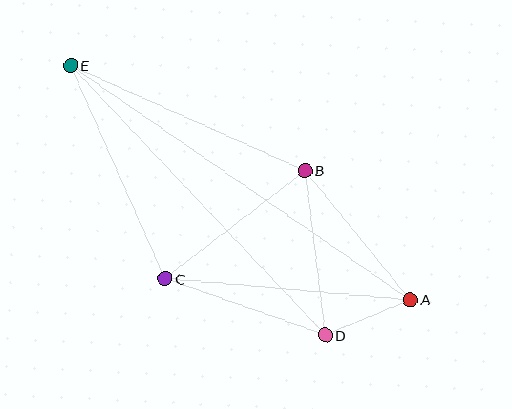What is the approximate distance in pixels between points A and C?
The distance between A and C is approximately 246 pixels.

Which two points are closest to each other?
Points A and D are closest to each other.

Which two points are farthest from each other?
Points A and E are farthest from each other.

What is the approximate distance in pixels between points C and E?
The distance between C and E is approximately 233 pixels.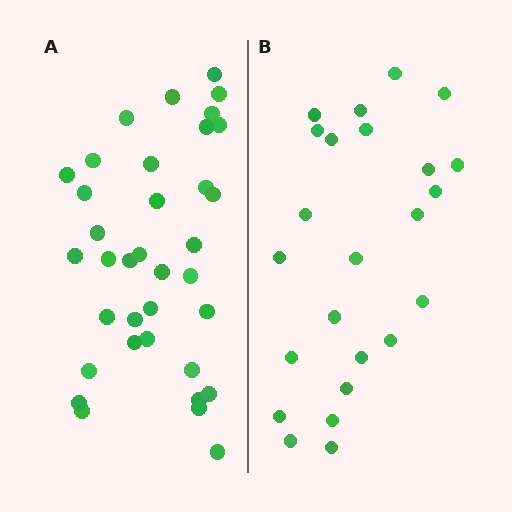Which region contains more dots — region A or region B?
Region A (the left region) has more dots.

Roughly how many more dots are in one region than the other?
Region A has roughly 12 or so more dots than region B.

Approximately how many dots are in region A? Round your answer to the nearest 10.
About 40 dots. (The exact count is 36, which rounds to 40.)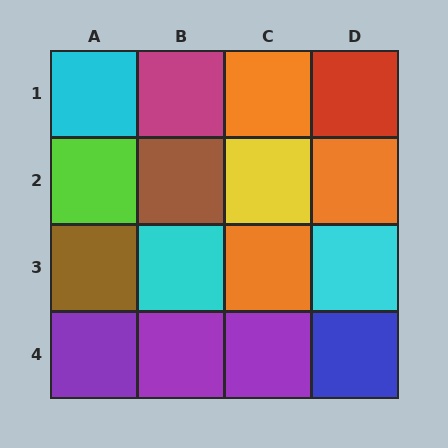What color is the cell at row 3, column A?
Brown.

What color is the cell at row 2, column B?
Brown.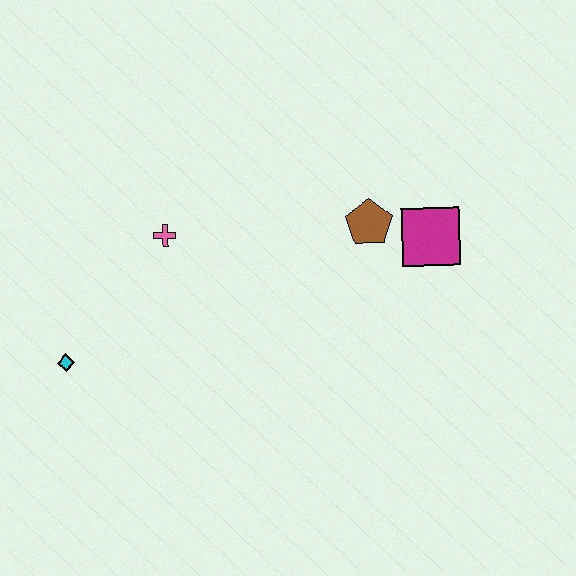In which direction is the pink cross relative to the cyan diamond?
The pink cross is above the cyan diamond.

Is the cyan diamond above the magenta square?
No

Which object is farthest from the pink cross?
The magenta square is farthest from the pink cross.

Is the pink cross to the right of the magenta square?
No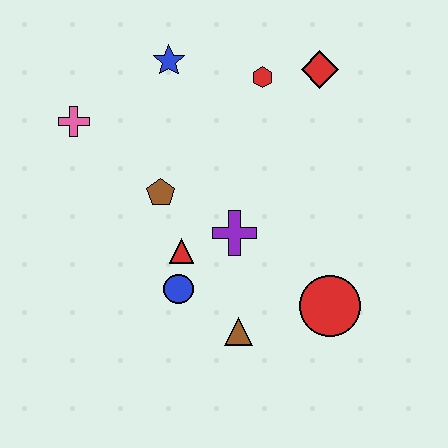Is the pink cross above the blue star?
No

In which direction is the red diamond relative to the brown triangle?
The red diamond is above the brown triangle.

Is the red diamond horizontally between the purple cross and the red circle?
Yes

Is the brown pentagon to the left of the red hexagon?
Yes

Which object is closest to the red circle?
The brown triangle is closest to the red circle.